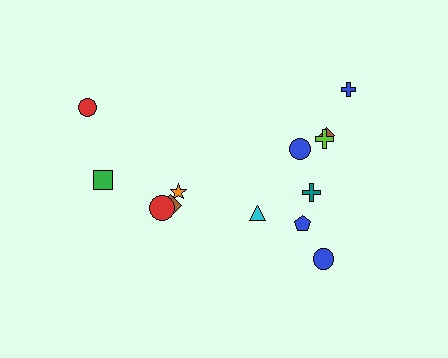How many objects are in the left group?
There are 5 objects.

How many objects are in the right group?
There are 8 objects.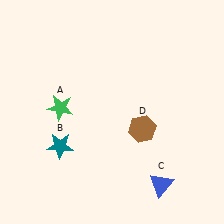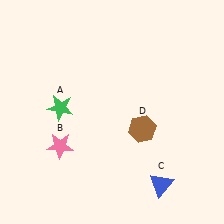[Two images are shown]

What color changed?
The star (B) changed from teal in Image 1 to pink in Image 2.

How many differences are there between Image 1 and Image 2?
There is 1 difference between the two images.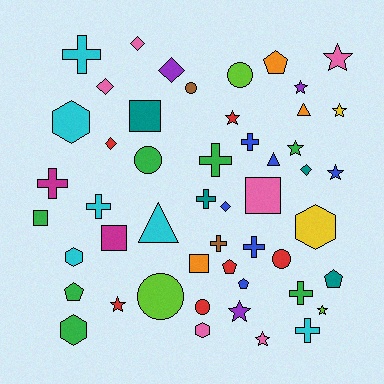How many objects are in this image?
There are 50 objects.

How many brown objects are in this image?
There are 2 brown objects.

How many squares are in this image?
There are 5 squares.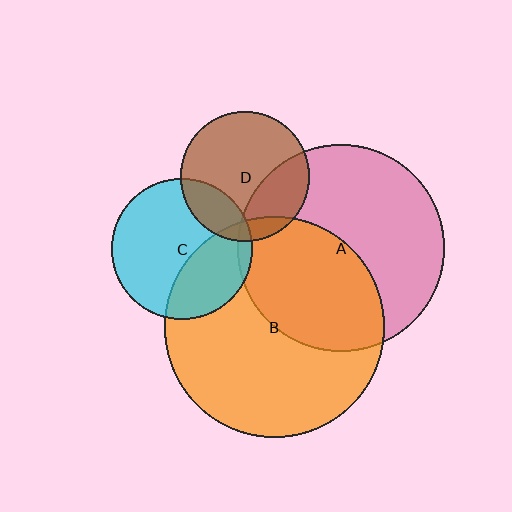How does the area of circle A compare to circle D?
Approximately 2.6 times.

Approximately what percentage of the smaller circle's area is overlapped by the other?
Approximately 45%.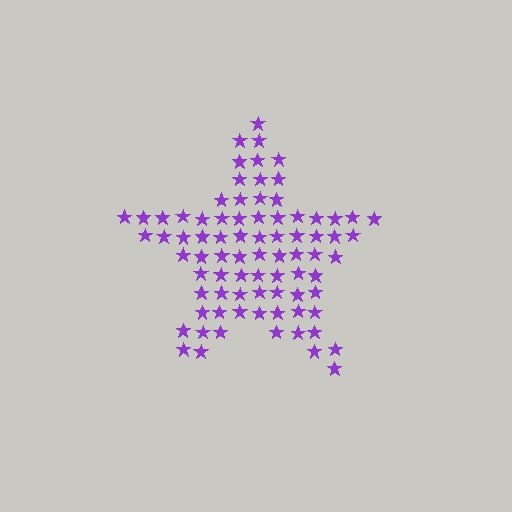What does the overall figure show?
The overall figure shows a star.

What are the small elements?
The small elements are stars.